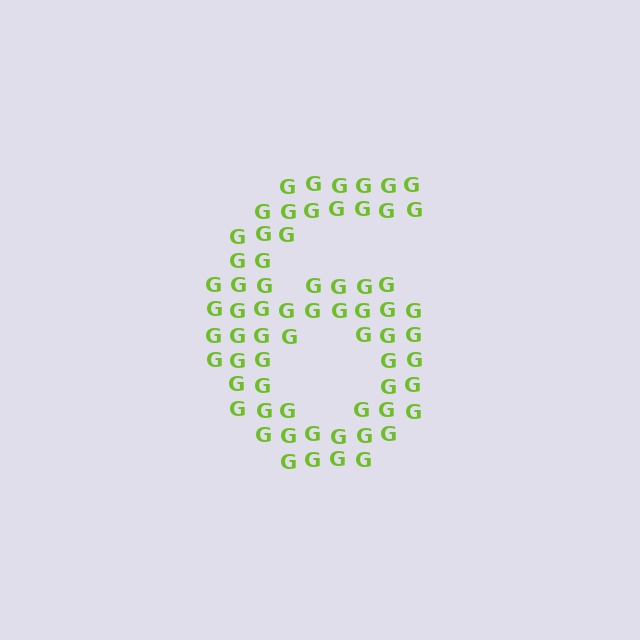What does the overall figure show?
The overall figure shows the digit 6.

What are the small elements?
The small elements are letter G's.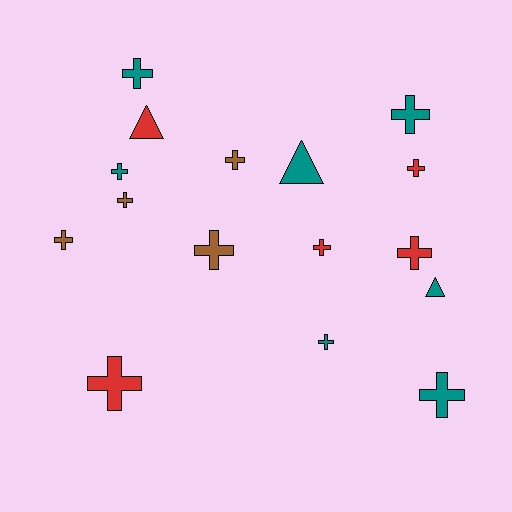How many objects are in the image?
There are 16 objects.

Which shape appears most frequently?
Cross, with 13 objects.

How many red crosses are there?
There are 4 red crosses.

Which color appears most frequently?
Teal, with 7 objects.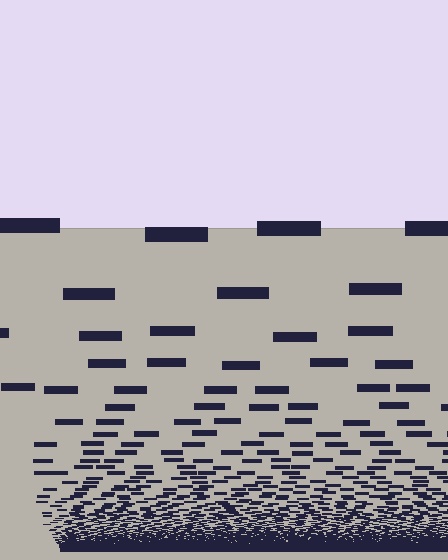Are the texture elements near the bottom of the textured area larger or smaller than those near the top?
Smaller. The gradient is inverted — elements near the bottom are smaller and denser.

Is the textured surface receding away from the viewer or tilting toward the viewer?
The surface appears to tilt toward the viewer. Texture elements get larger and sparser toward the top.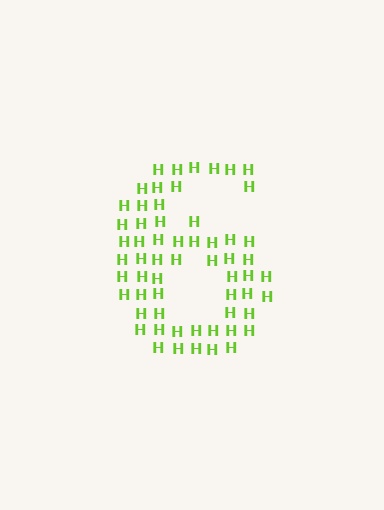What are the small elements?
The small elements are letter H's.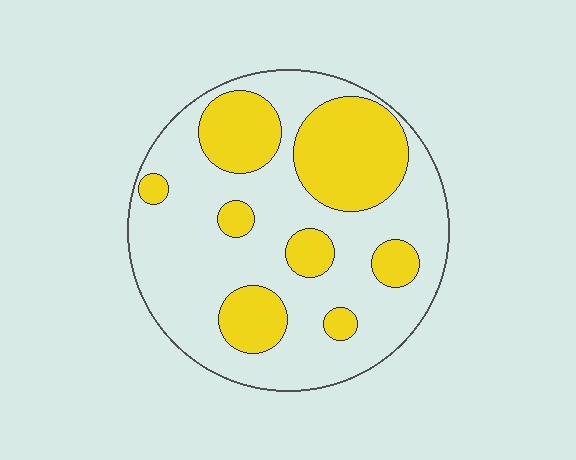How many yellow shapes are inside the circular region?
8.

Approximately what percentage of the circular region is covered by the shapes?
Approximately 30%.